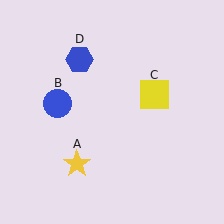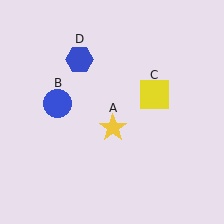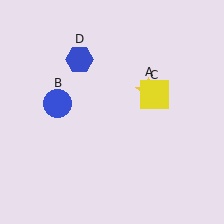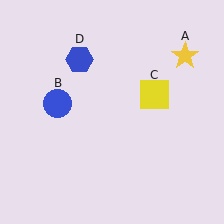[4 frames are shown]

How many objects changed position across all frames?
1 object changed position: yellow star (object A).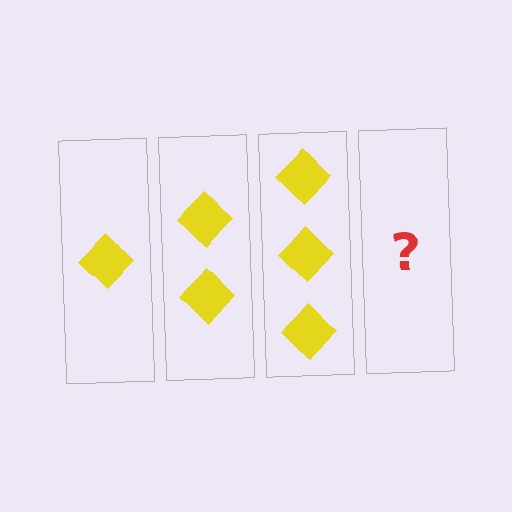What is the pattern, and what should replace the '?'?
The pattern is that each step adds one more diamond. The '?' should be 4 diamonds.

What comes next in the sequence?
The next element should be 4 diamonds.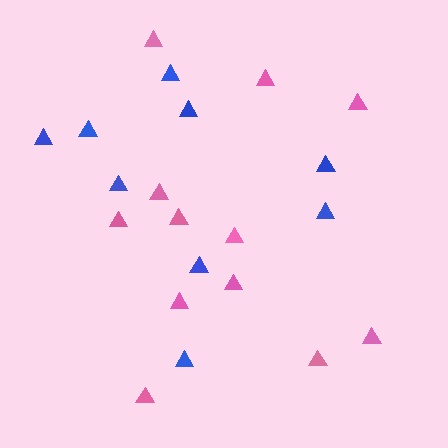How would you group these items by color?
There are 2 groups: one group of pink triangles (12) and one group of blue triangles (9).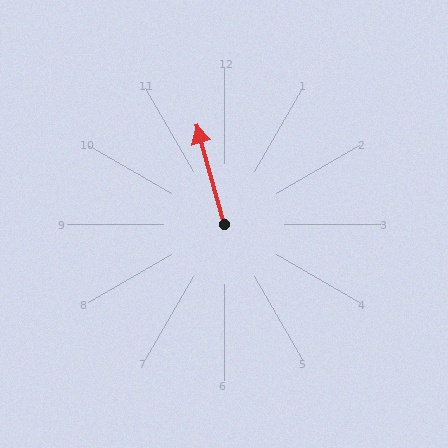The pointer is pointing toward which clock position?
Roughly 11 o'clock.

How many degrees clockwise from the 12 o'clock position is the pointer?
Approximately 344 degrees.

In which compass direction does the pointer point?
North.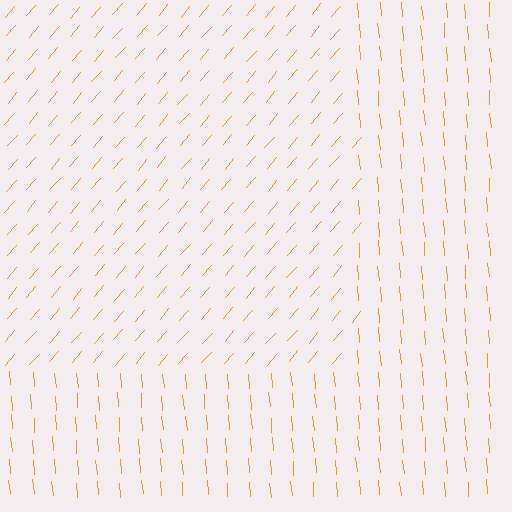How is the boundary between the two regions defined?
The boundary is defined purely by a change in line orientation (approximately 45 degrees difference). All lines are the same color and thickness.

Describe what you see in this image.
The image is filled with small orange line segments. A rectangle region in the image has lines oriented differently from the surrounding lines, creating a visible texture boundary.